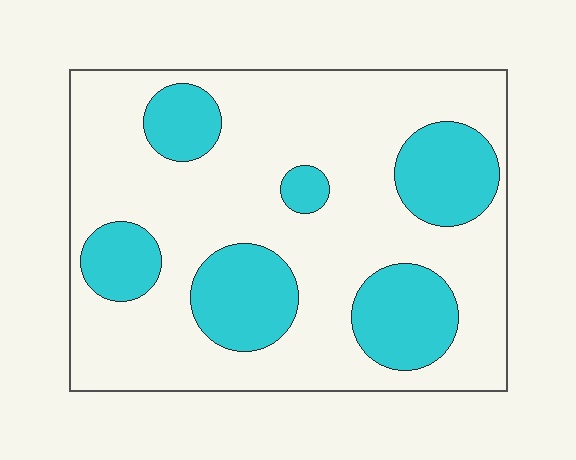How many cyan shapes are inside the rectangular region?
6.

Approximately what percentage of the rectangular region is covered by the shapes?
Approximately 30%.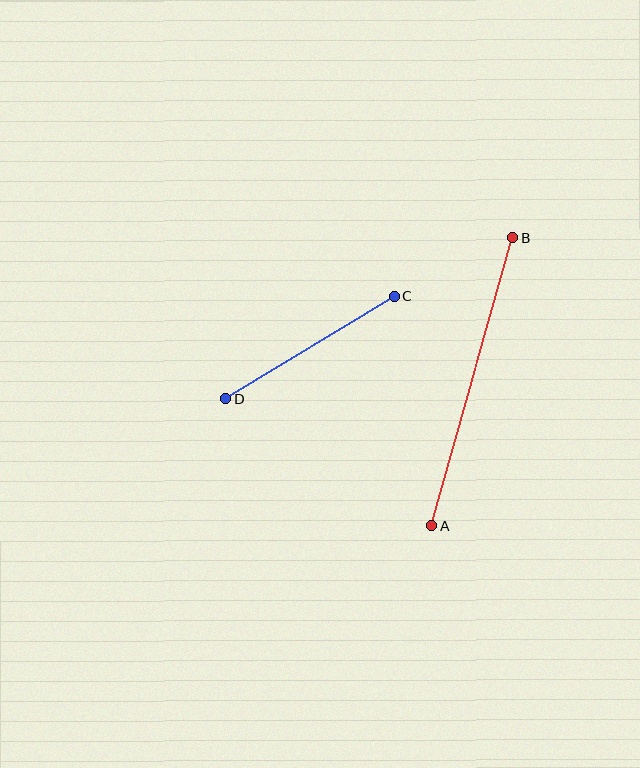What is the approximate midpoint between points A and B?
The midpoint is at approximately (472, 382) pixels.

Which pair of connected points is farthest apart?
Points A and B are farthest apart.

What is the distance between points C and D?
The distance is approximately 197 pixels.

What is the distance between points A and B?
The distance is approximately 298 pixels.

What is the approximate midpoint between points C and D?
The midpoint is at approximately (310, 348) pixels.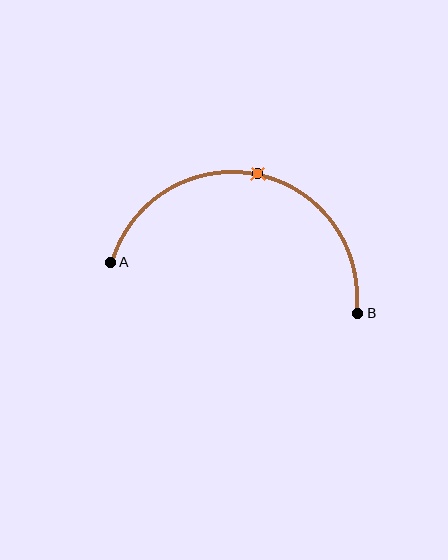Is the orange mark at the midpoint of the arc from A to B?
Yes. The orange mark lies on the arc at equal arc-length from both A and B — it is the arc midpoint.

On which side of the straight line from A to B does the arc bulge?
The arc bulges above the straight line connecting A and B.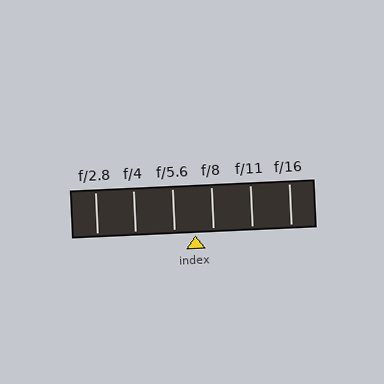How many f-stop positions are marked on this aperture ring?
There are 6 f-stop positions marked.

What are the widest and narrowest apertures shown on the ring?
The widest aperture shown is f/2.8 and the narrowest is f/16.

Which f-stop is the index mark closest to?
The index mark is closest to f/8.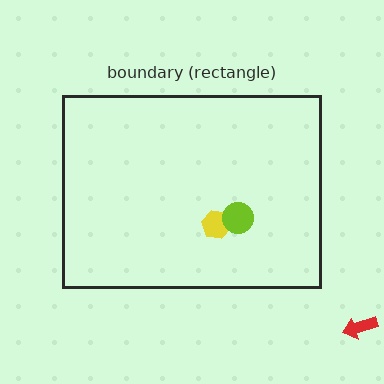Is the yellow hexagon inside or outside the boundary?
Inside.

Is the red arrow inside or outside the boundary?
Outside.